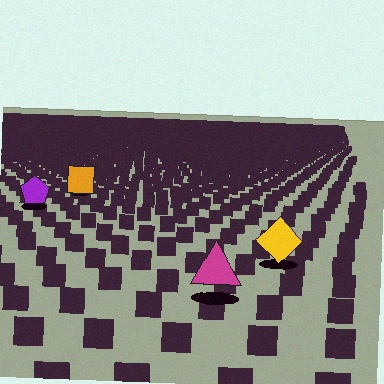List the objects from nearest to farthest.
From nearest to farthest: the magenta triangle, the yellow diamond, the purple pentagon, the orange square.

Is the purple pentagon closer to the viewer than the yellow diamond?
No. The yellow diamond is closer — you can tell from the texture gradient: the ground texture is coarser near it.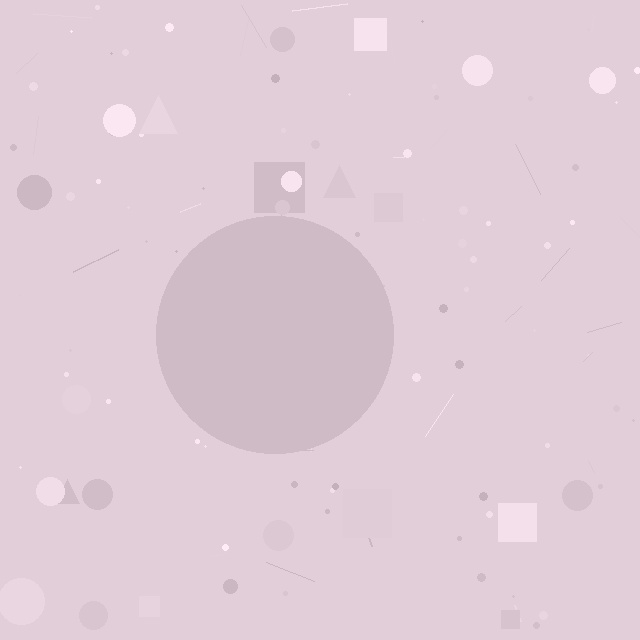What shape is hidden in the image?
A circle is hidden in the image.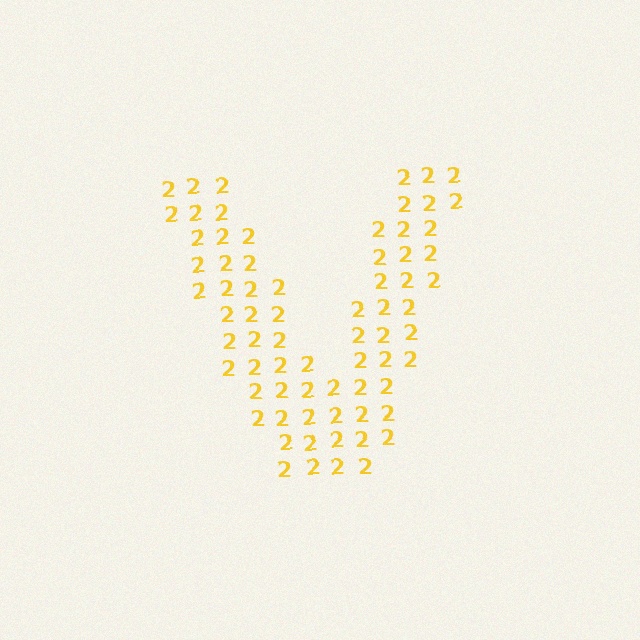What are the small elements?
The small elements are digit 2's.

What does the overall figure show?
The overall figure shows the letter V.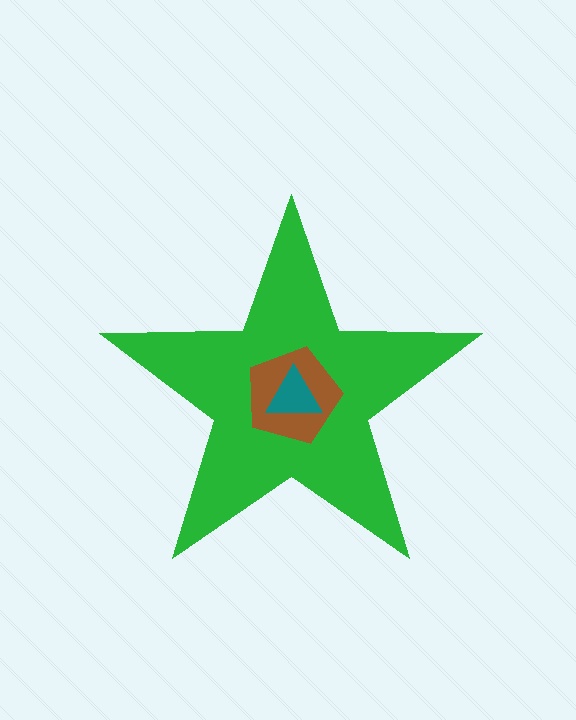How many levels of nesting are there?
3.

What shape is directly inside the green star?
The brown pentagon.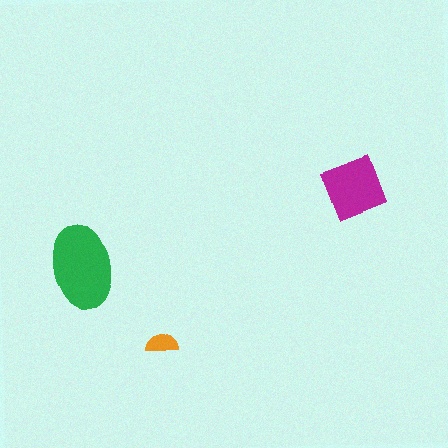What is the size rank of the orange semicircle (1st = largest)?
3rd.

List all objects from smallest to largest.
The orange semicircle, the magenta diamond, the green ellipse.